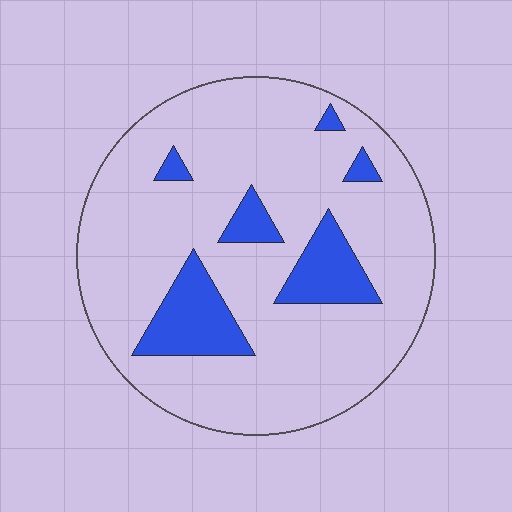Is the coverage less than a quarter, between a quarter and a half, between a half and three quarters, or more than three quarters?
Less than a quarter.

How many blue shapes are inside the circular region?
6.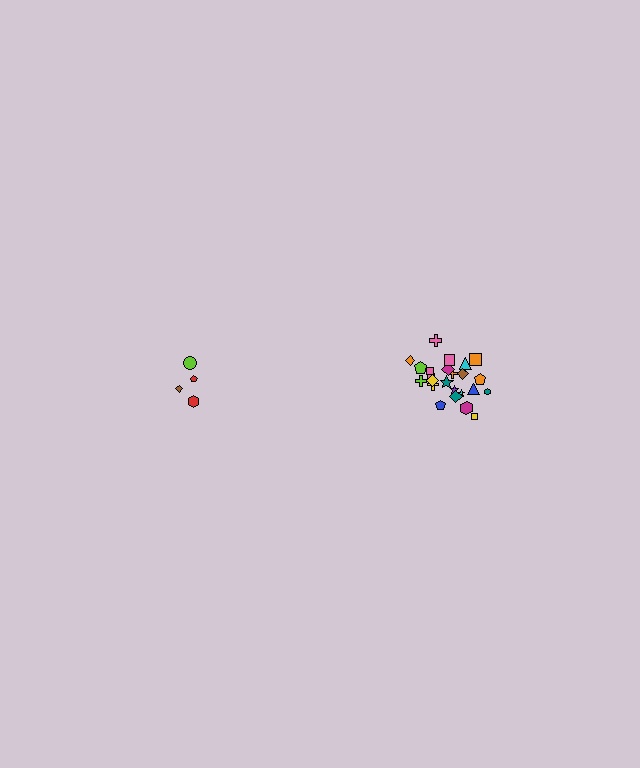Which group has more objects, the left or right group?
The right group.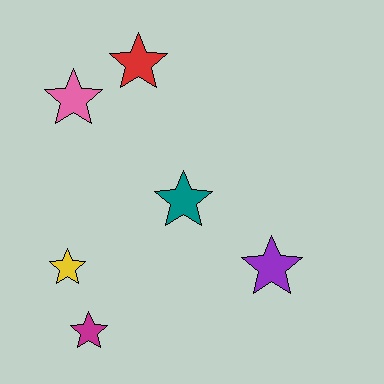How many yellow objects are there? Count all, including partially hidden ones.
There is 1 yellow object.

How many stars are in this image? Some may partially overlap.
There are 6 stars.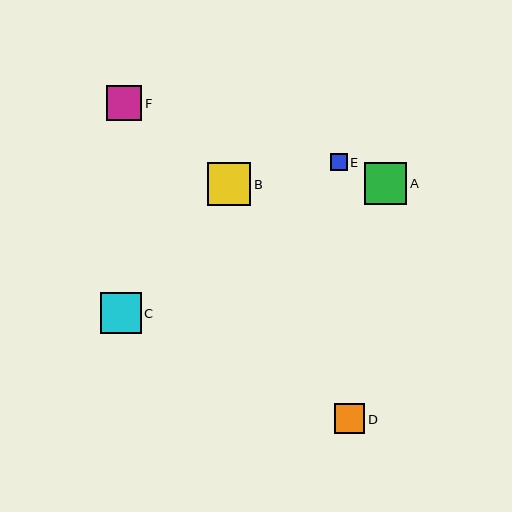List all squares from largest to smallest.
From largest to smallest: B, A, C, F, D, E.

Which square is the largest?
Square B is the largest with a size of approximately 43 pixels.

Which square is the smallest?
Square E is the smallest with a size of approximately 17 pixels.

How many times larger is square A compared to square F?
Square A is approximately 1.2 times the size of square F.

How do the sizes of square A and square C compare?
Square A and square C are approximately the same size.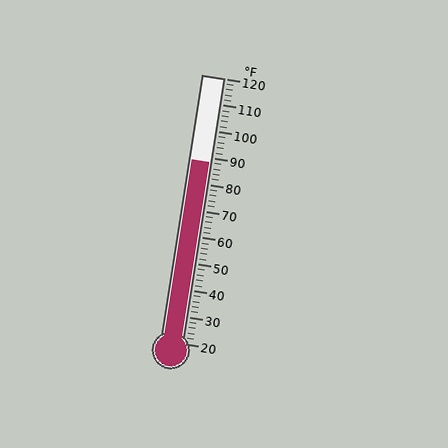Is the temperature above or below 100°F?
The temperature is below 100°F.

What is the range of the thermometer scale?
The thermometer scale ranges from 20°F to 120°F.